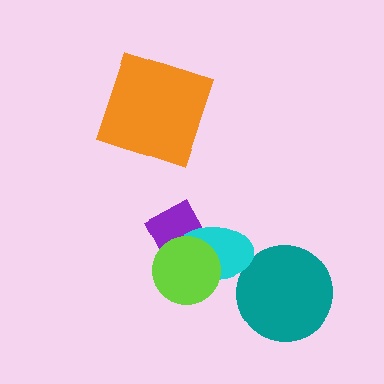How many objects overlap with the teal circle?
0 objects overlap with the teal circle.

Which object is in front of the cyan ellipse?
The lime circle is in front of the cyan ellipse.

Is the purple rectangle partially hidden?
Yes, it is partially covered by another shape.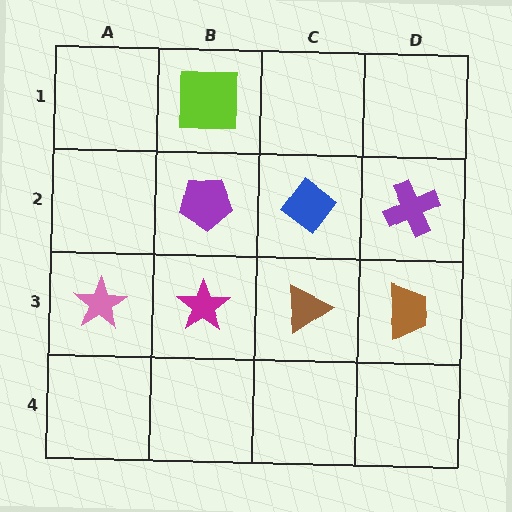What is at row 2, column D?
A purple cross.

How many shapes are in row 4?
0 shapes.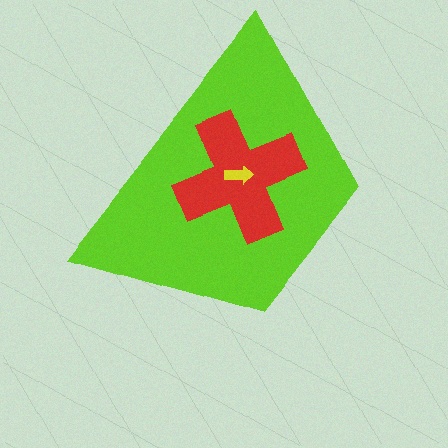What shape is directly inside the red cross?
The yellow arrow.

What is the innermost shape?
The yellow arrow.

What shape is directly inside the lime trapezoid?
The red cross.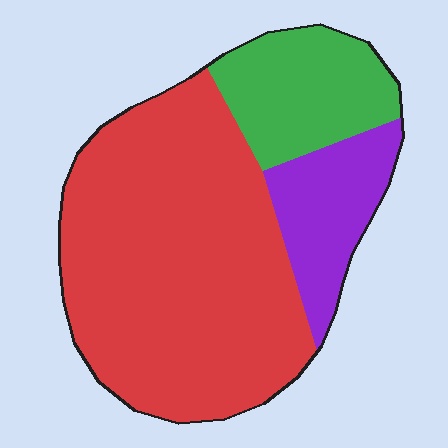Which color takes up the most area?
Red, at roughly 65%.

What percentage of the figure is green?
Green takes up about one fifth (1/5) of the figure.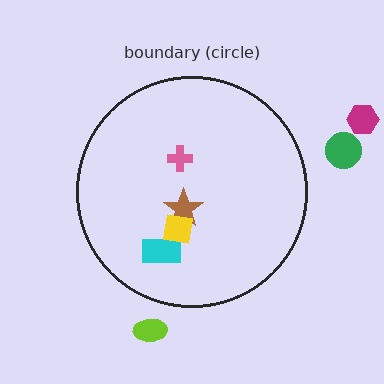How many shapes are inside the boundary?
4 inside, 3 outside.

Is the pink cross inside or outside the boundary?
Inside.